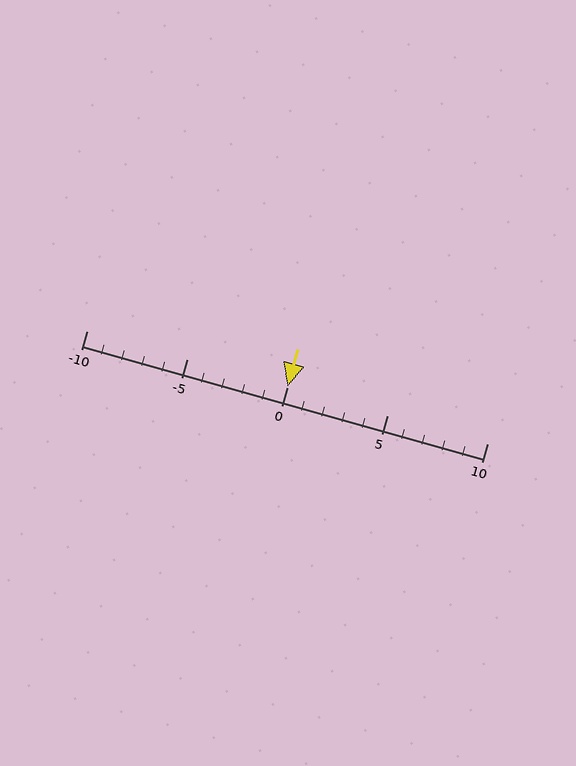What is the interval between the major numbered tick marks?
The major tick marks are spaced 5 units apart.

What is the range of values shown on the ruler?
The ruler shows values from -10 to 10.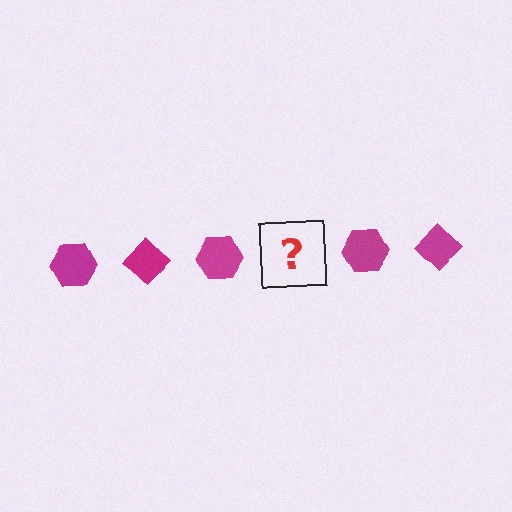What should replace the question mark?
The question mark should be replaced with a magenta diamond.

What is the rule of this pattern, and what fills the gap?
The rule is that the pattern cycles through hexagon, diamond shapes in magenta. The gap should be filled with a magenta diamond.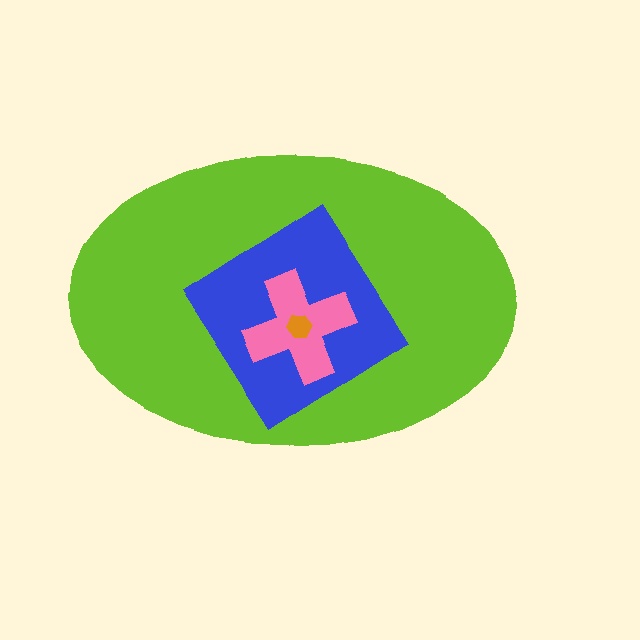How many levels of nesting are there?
4.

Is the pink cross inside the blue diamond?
Yes.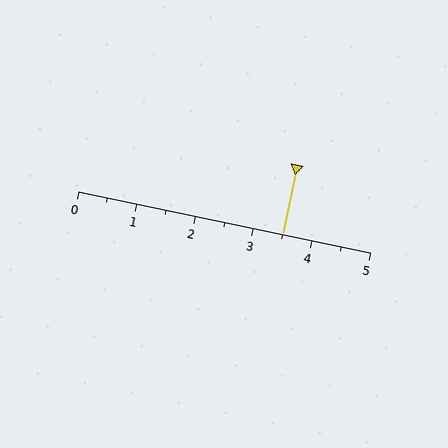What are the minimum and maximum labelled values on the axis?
The axis runs from 0 to 5.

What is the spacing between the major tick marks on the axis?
The major ticks are spaced 1 apart.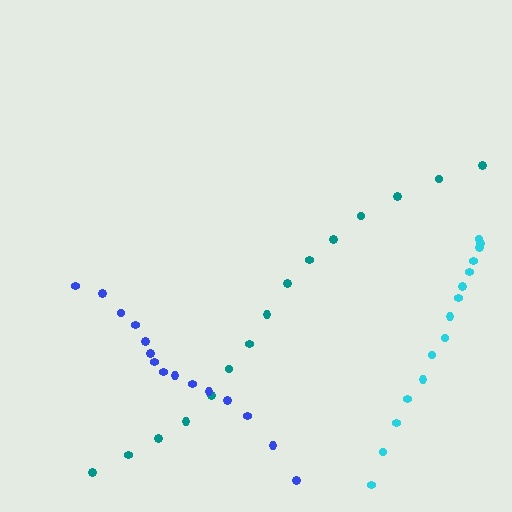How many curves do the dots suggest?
There are 3 distinct paths.